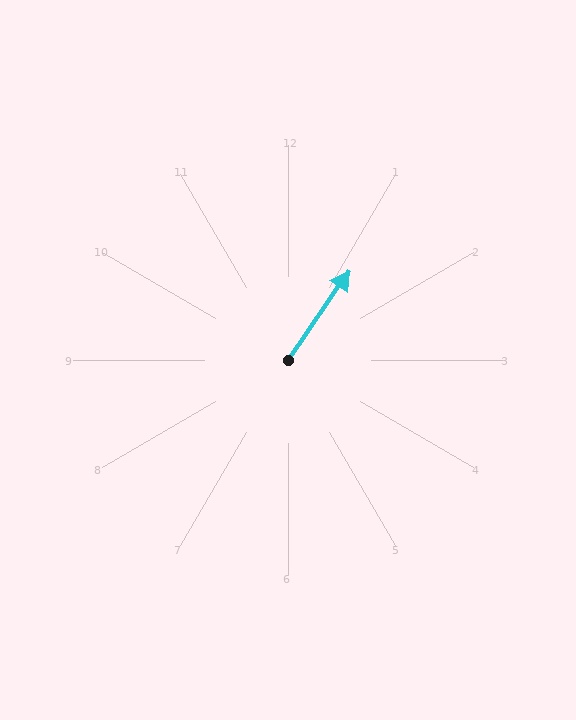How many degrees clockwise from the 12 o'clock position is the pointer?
Approximately 34 degrees.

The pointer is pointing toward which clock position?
Roughly 1 o'clock.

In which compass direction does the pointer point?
Northeast.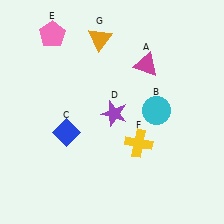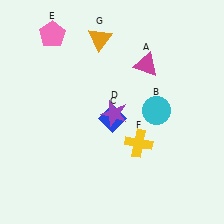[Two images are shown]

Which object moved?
The blue diamond (C) moved right.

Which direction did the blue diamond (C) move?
The blue diamond (C) moved right.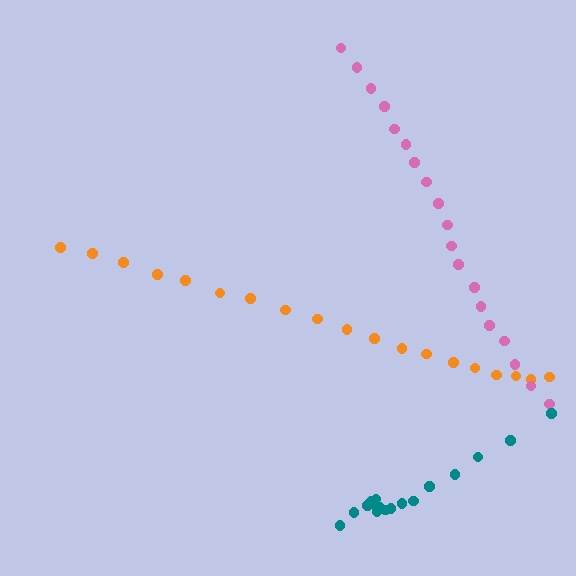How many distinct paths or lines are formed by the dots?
There are 3 distinct paths.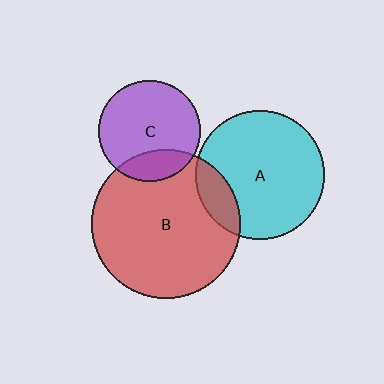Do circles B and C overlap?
Yes.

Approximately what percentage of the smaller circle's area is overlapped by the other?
Approximately 20%.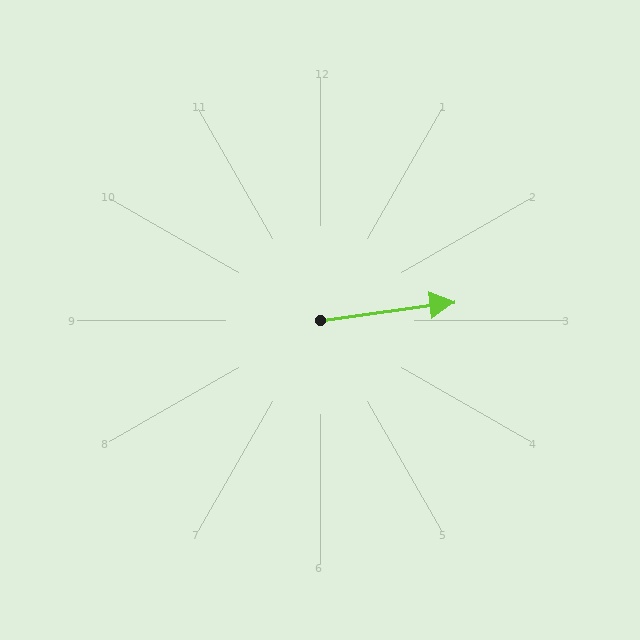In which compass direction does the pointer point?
East.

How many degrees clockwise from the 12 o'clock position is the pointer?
Approximately 82 degrees.